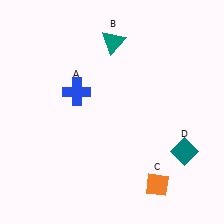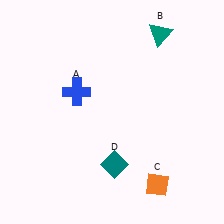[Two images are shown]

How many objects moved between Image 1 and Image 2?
2 objects moved between the two images.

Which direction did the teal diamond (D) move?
The teal diamond (D) moved left.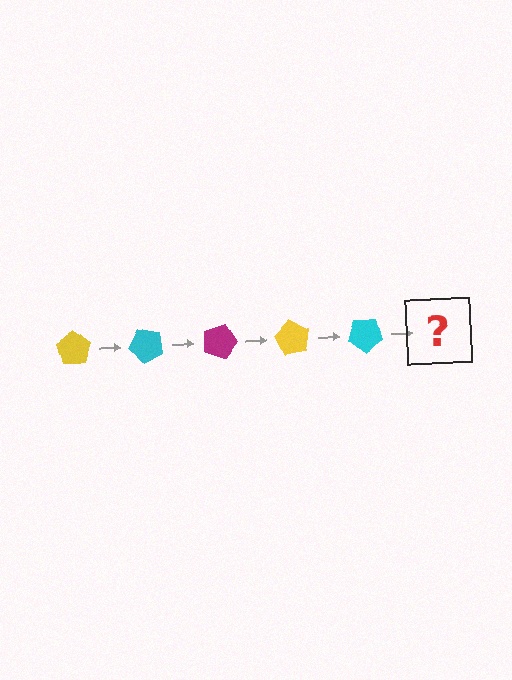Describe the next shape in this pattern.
It should be a magenta pentagon, rotated 225 degrees from the start.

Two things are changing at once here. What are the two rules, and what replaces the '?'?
The two rules are that it rotates 45 degrees each step and the color cycles through yellow, cyan, and magenta. The '?' should be a magenta pentagon, rotated 225 degrees from the start.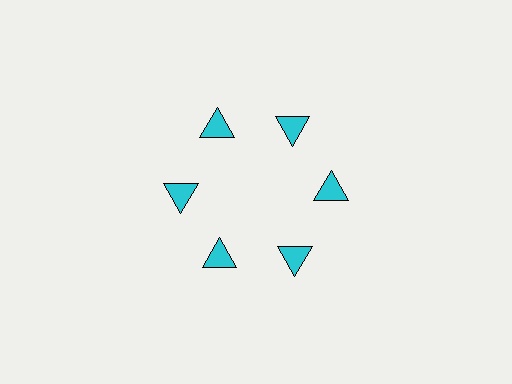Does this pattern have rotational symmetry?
Yes, this pattern has 6-fold rotational symmetry. It looks the same after rotating 60 degrees around the center.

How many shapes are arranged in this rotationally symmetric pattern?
There are 6 shapes, arranged in 6 groups of 1.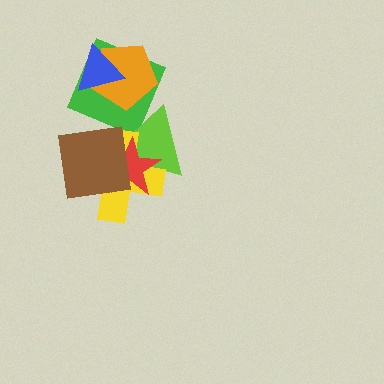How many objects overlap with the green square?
3 objects overlap with the green square.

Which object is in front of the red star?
The brown square is in front of the red star.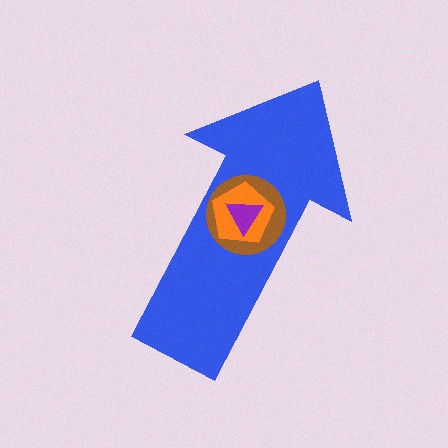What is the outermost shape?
The blue arrow.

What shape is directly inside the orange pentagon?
The purple triangle.